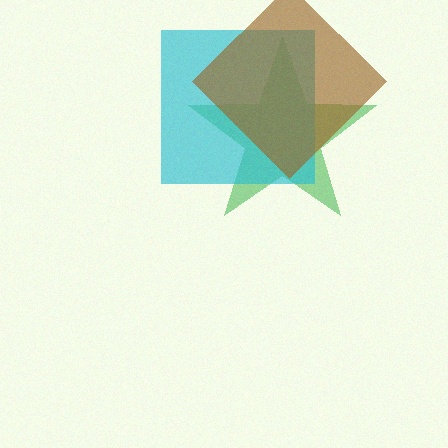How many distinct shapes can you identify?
There are 3 distinct shapes: a green star, a cyan square, a brown diamond.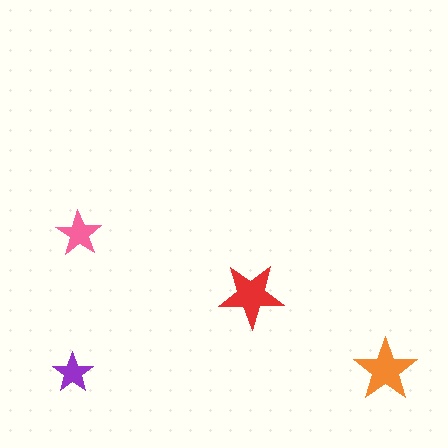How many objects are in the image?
There are 4 objects in the image.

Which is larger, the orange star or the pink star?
The orange one.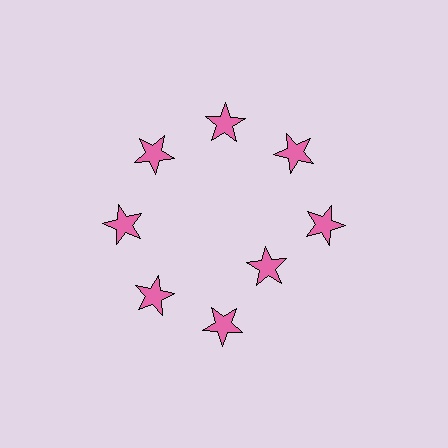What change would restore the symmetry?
The symmetry would be restored by moving it outward, back onto the ring so that all 8 stars sit at equal angles and equal distance from the center.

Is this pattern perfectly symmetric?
No. The 8 pink stars are arranged in a ring, but one element near the 4 o'clock position is pulled inward toward the center, breaking the 8-fold rotational symmetry.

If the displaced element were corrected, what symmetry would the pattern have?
It would have 8-fold rotational symmetry — the pattern would map onto itself every 45 degrees.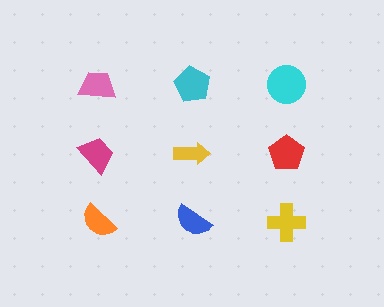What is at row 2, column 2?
A yellow arrow.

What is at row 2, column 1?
A magenta trapezoid.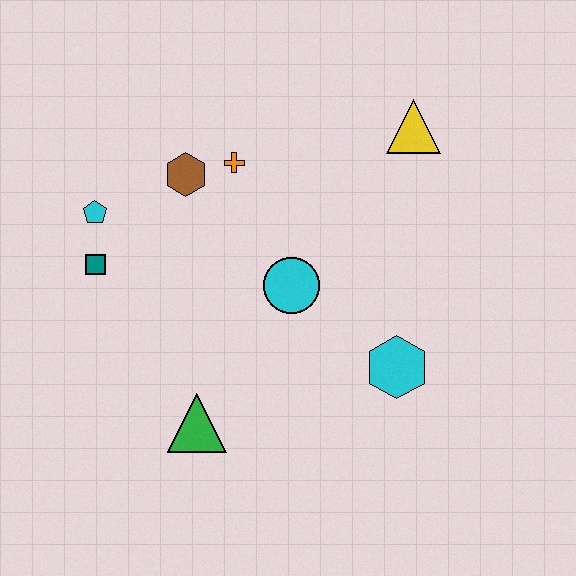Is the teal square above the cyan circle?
Yes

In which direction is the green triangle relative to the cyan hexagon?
The green triangle is to the left of the cyan hexagon.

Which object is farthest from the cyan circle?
The cyan pentagon is farthest from the cyan circle.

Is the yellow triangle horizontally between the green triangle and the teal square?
No